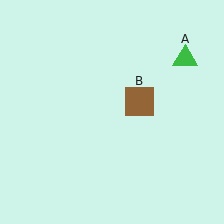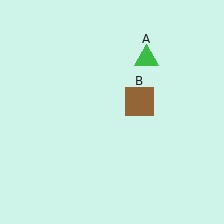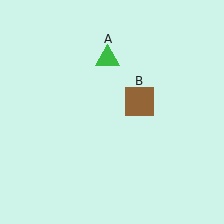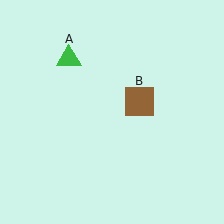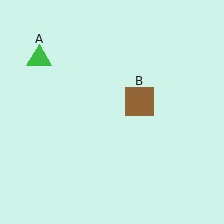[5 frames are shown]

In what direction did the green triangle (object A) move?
The green triangle (object A) moved left.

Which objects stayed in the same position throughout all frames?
Brown square (object B) remained stationary.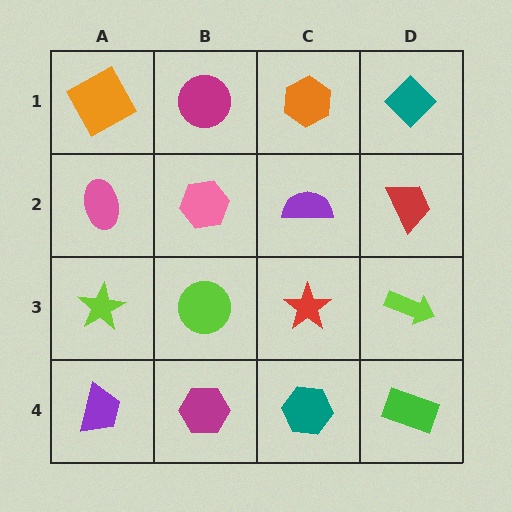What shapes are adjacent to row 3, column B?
A pink hexagon (row 2, column B), a magenta hexagon (row 4, column B), a lime star (row 3, column A), a red star (row 3, column C).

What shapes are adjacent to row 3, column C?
A purple semicircle (row 2, column C), a teal hexagon (row 4, column C), a lime circle (row 3, column B), a lime arrow (row 3, column D).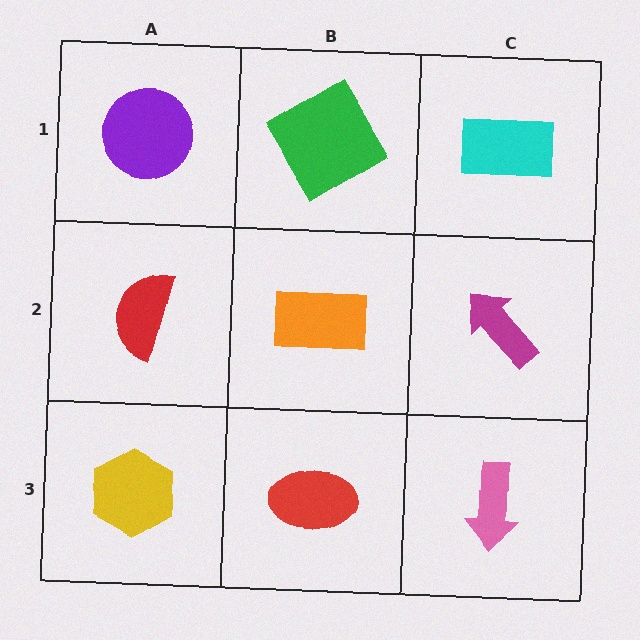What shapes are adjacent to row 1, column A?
A red semicircle (row 2, column A), a green diamond (row 1, column B).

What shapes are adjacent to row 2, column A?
A purple circle (row 1, column A), a yellow hexagon (row 3, column A), an orange rectangle (row 2, column B).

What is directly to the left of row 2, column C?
An orange rectangle.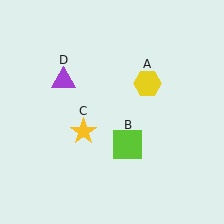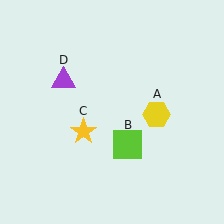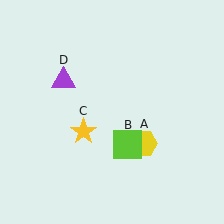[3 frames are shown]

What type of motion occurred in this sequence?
The yellow hexagon (object A) rotated clockwise around the center of the scene.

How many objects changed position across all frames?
1 object changed position: yellow hexagon (object A).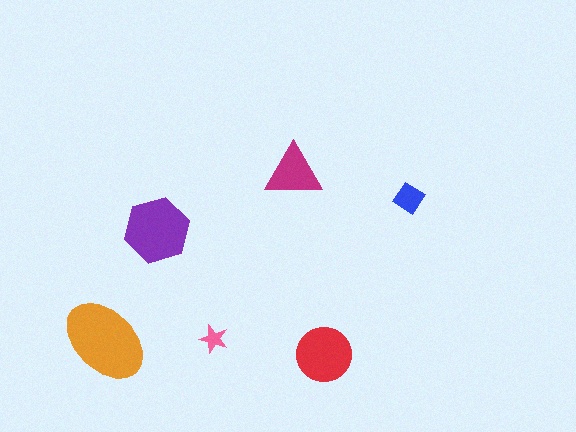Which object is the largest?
The orange ellipse.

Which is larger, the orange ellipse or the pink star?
The orange ellipse.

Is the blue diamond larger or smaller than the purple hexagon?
Smaller.